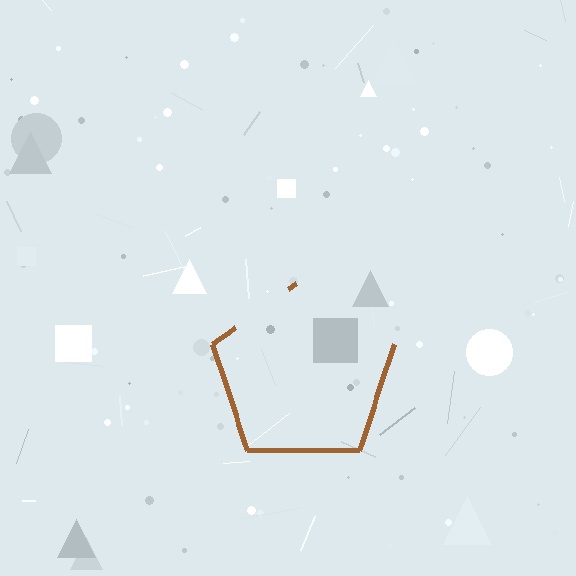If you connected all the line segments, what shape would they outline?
They would outline a pentagon.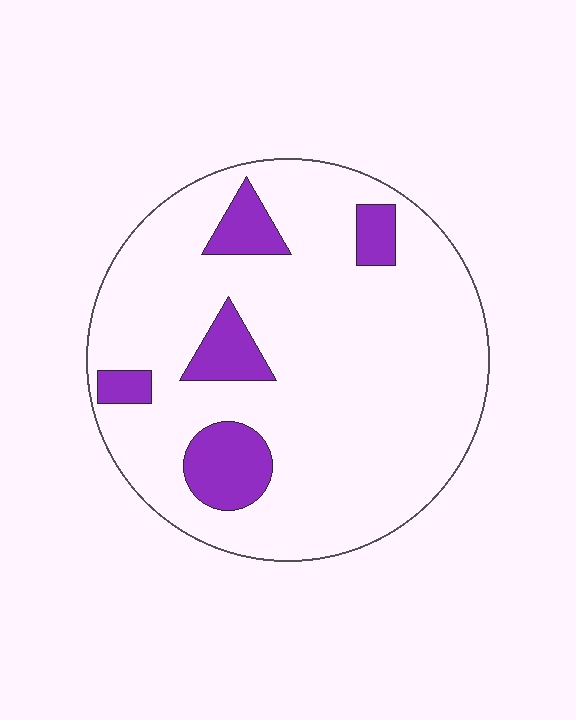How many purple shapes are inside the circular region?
5.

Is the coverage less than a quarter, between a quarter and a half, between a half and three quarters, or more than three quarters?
Less than a quarter.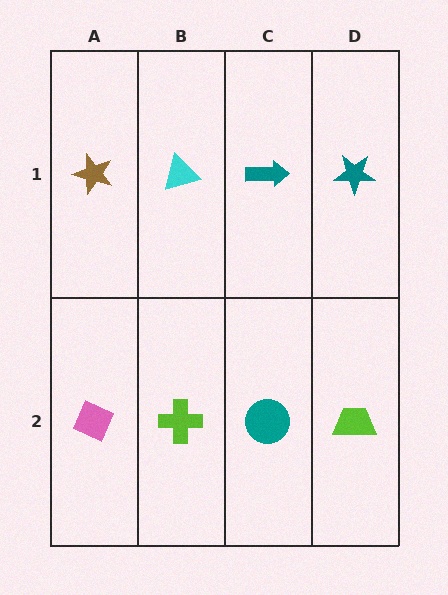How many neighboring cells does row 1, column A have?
2.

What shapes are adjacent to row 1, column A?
A pink diamond (row 2, column A), a cyan triangle (row 1, column B).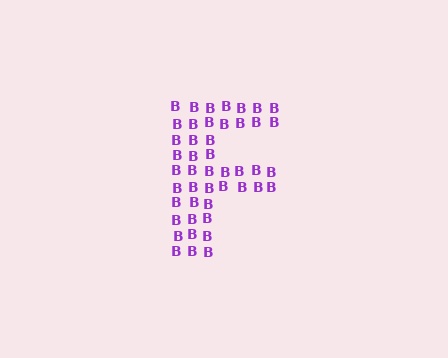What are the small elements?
The small elements are letter B's.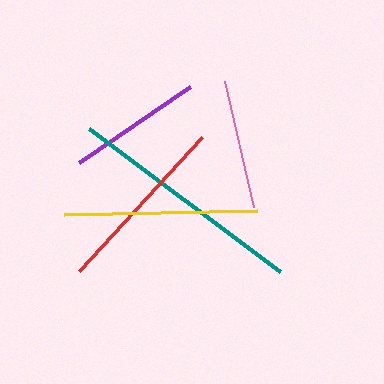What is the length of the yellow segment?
The yellow segment is approximately 194 pixels long.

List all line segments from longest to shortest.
From longest to shortest: teal, yellow, red, purple, pink.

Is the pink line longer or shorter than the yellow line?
The yellow line is longer than the pink line.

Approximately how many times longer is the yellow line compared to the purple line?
The yellow line is approximately 1.4 times the length of the purple line.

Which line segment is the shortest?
The pink line is the shortest at approximately 130 pixels.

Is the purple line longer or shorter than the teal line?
The teal line is longer than the purple line.